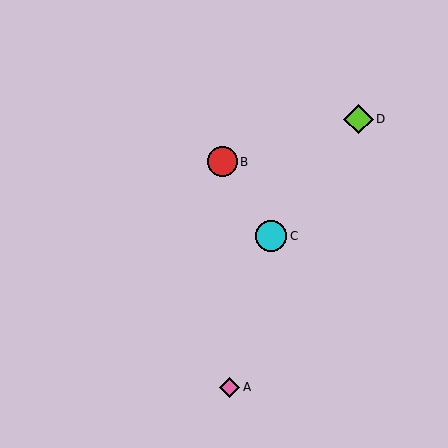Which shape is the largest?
The cyan circle (labeled C) is the largest.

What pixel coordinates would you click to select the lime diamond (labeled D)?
Click at (358, 119) to select the lime diamond D.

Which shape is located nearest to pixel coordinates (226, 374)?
The pink diamond (labeled A) at (230, 387) is nearest to that location.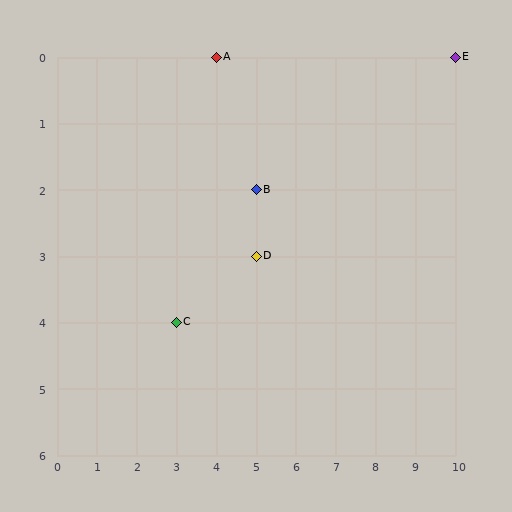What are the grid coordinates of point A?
Point A is at grid coordinates (4, 0).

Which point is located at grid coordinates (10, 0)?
Point E is at (10, 0).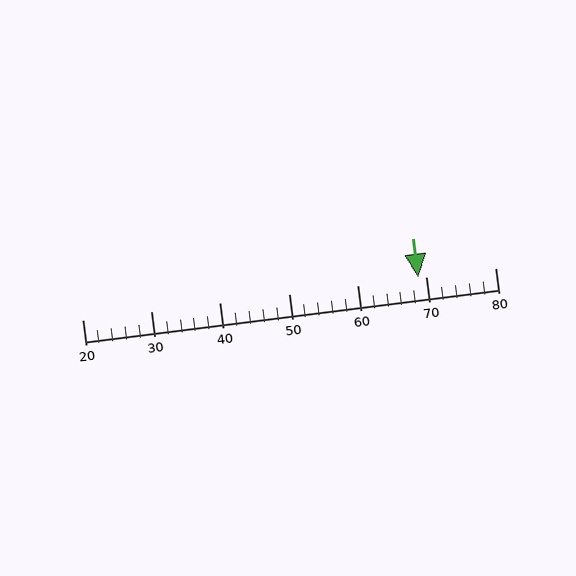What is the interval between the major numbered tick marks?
The major tick marks are spaced 10 units apart.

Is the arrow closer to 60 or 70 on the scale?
The arrow is closer to 70.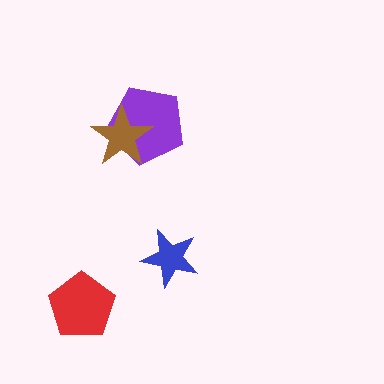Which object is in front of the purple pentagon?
The brown star is in front of the purple pentagon.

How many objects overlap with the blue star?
0 objects overlap with the blue star.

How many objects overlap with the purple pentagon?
1 object overlaps with the purple pentagon.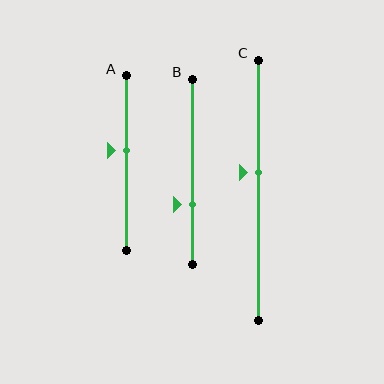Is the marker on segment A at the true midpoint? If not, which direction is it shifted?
No, the marker on segment A is shifted upward by about 7% of the segment length.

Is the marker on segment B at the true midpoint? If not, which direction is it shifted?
No, the marker on segment B is shifted downward by about 18% of the segment length.